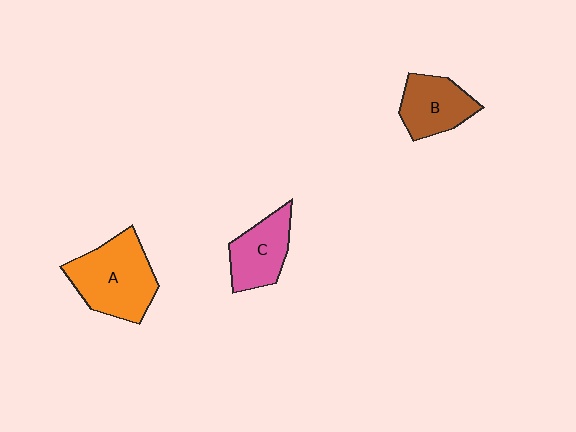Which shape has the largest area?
Shape A (orange).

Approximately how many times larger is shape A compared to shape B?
Approximately 1.5 times.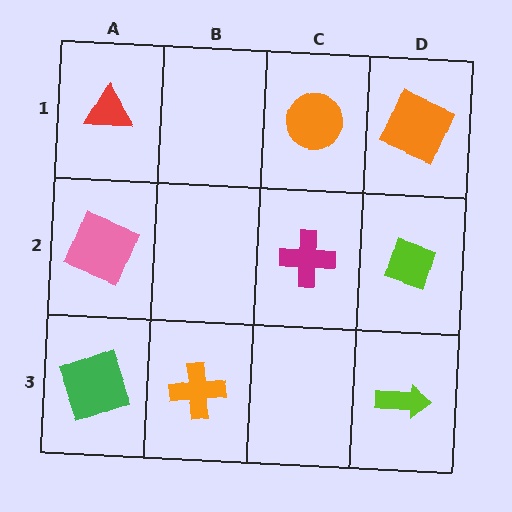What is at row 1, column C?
An orange circle.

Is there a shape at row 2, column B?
No, that cell is empty.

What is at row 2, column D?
A lime diamond.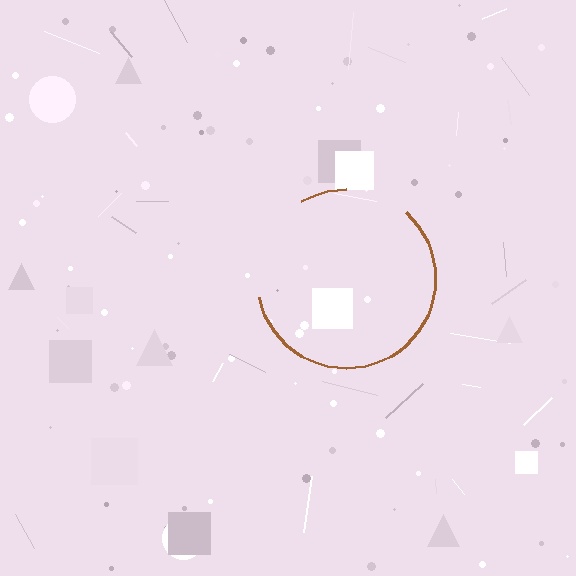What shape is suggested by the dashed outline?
The dashed outline suggests a circle.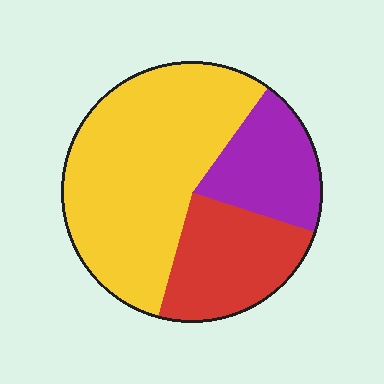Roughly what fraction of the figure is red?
Red takes up about one quarter (1/4) of the figure.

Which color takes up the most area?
Yellow, at roughly 55%.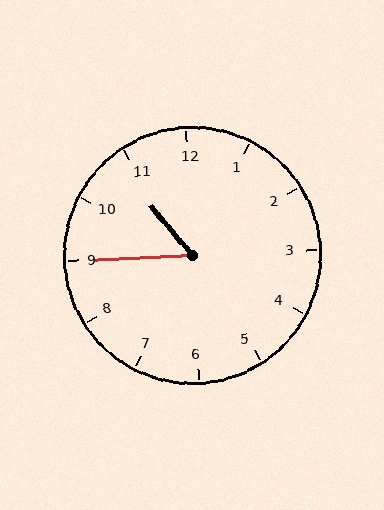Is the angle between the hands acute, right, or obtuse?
It is acute.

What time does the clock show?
10:45.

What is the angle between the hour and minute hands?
Approximately 52 degrees.